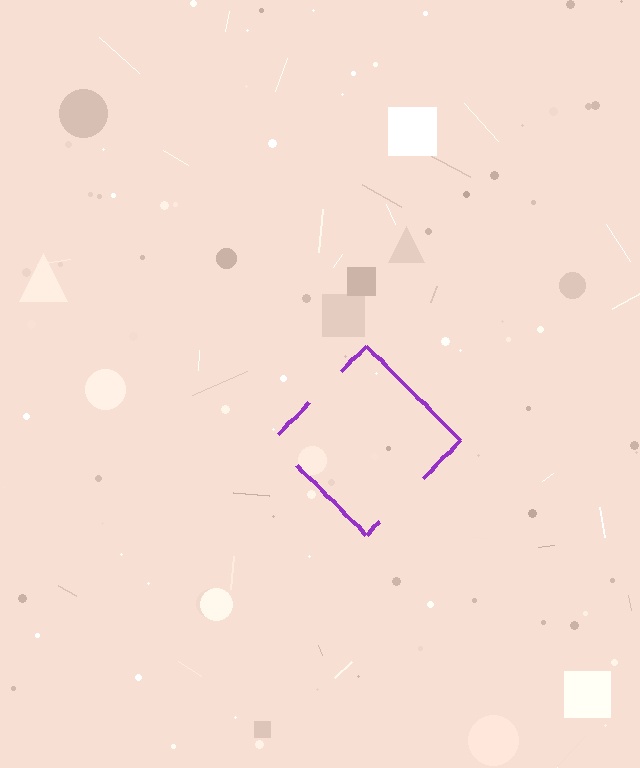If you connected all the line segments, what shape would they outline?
They would outline a diamond.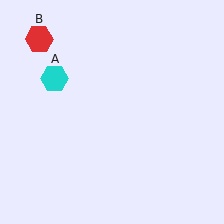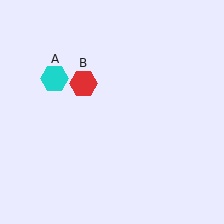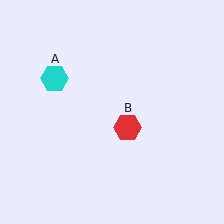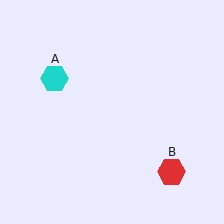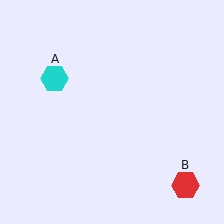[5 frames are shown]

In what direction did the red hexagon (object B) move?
The red hexagon (object B) moved down and to the right.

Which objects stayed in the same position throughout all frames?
Cyan hexagon (object A) remained stationary.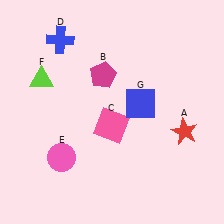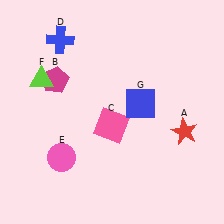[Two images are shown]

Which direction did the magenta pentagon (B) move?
The magenta pentagon (B) moved left.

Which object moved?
The magenta pentagon (B) moved left.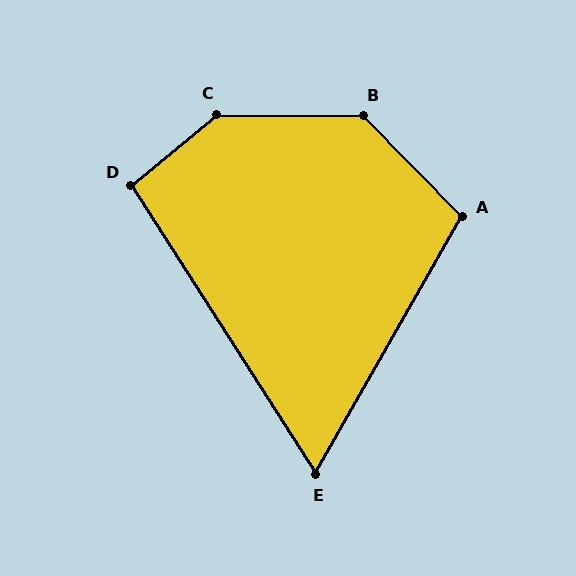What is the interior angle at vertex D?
Approximately 97 degrees (obtuse).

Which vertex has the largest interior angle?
C, at approximately 140 degrees.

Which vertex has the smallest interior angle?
E, at approximately 62 degrees.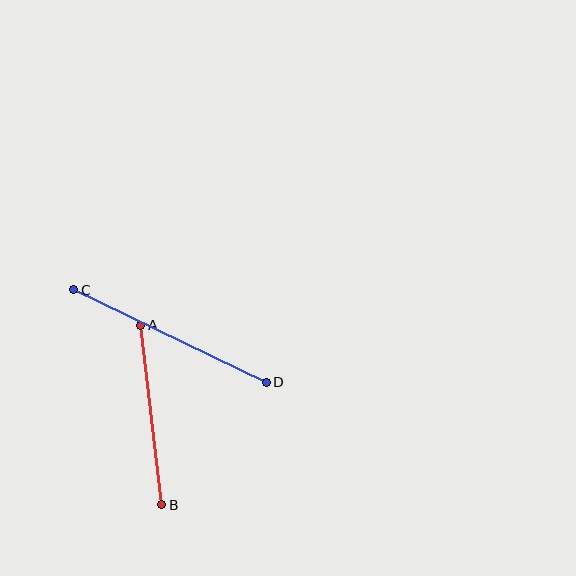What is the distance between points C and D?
The distance is approximately 214 pixels.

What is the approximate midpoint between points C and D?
The midpoint is at approximately (170, 336) pixels.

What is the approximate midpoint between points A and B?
The midpoint is at approximately (151, 415) pixels.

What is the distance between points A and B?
The distance is approximately 181 pixels.